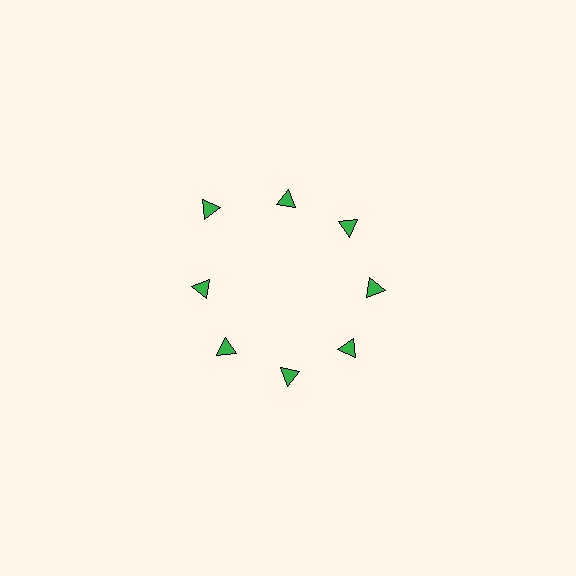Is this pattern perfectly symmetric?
No. The 8 green triangles are arranged in a ring, but one element near the 10 o'clock position is pushed outward from the center, breaking the 8-fold rotational symmetry.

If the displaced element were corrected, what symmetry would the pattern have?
It would have 8-fold rotational symmetry — the pattern would map onto itself every 45 degrees.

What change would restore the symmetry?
The symmetry would be restored by moving it inward, back onto the ring so that all 8 triangles sit at equal angles and equal distance from the center.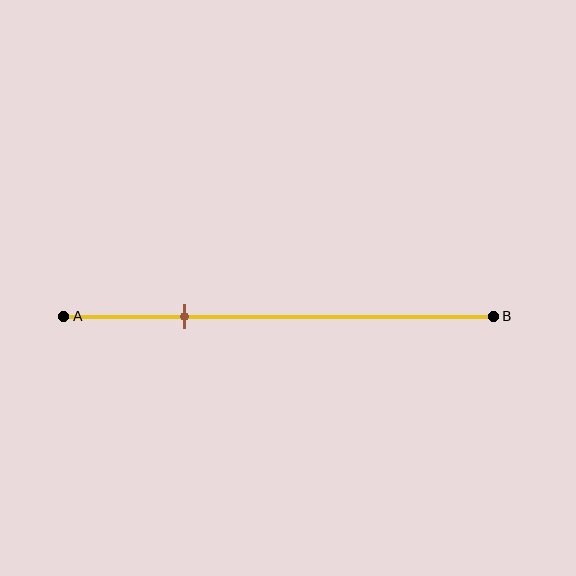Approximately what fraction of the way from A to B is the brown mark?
The brown mark is approximately 30% of the way from A to B.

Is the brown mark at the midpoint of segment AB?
No, the mark is at about 30% from A, not at the 50% midpoint.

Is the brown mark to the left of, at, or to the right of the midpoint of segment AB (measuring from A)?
The brown mark is to the left of the midpoint of segment AB.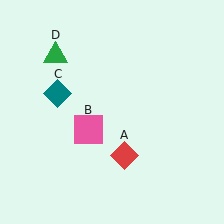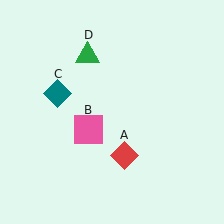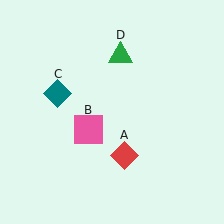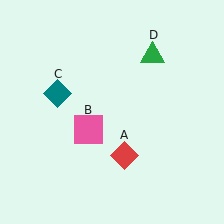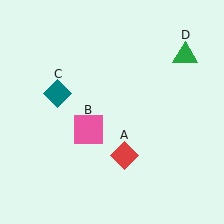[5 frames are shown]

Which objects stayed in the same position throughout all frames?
Red diamond (object A) and pink square (object B) and teal diamond (object C) remained stationary.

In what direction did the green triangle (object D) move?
The green triangle (object D) moved right.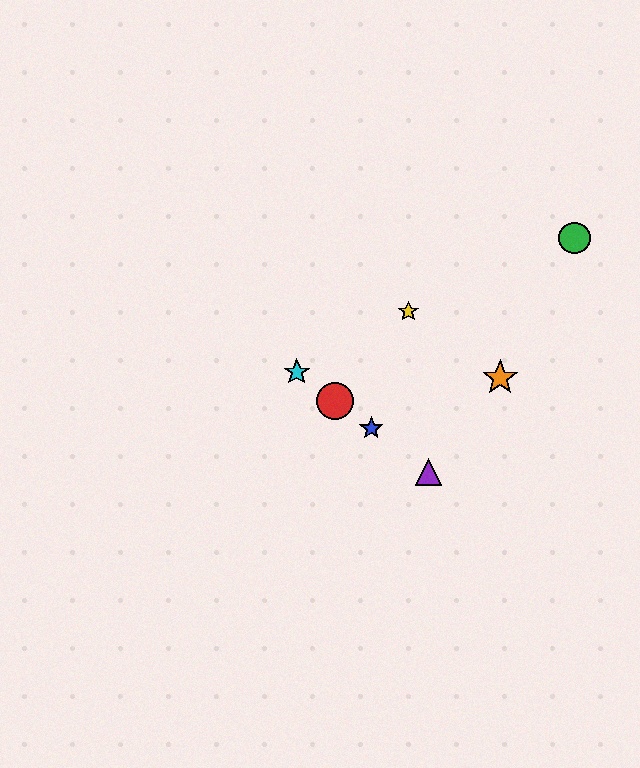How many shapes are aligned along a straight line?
4 shapes (the red circle, the blue star, the purple triangle, the cyan star) are aligned along a straight line.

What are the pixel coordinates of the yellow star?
The yellow star is at (408, 311).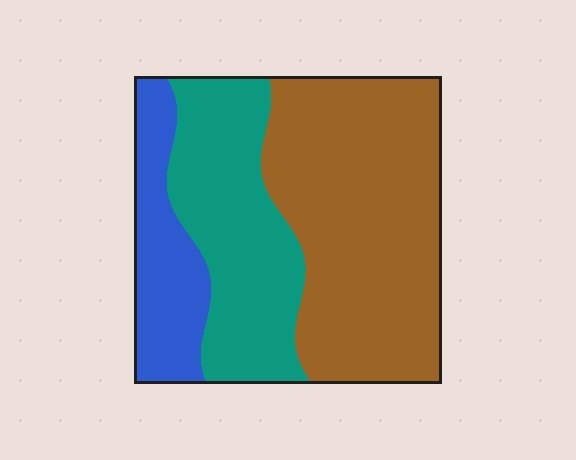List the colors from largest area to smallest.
From largest to smallest: brown, teal, blue.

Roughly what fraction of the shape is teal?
Teal covers roughly 30% of the shape.